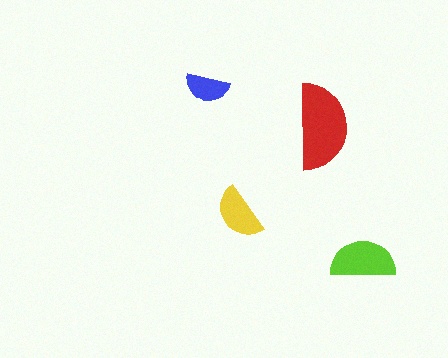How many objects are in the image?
There are 4 objects in the image.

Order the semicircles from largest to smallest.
the red one, the lime one, the yellow one, the blue one.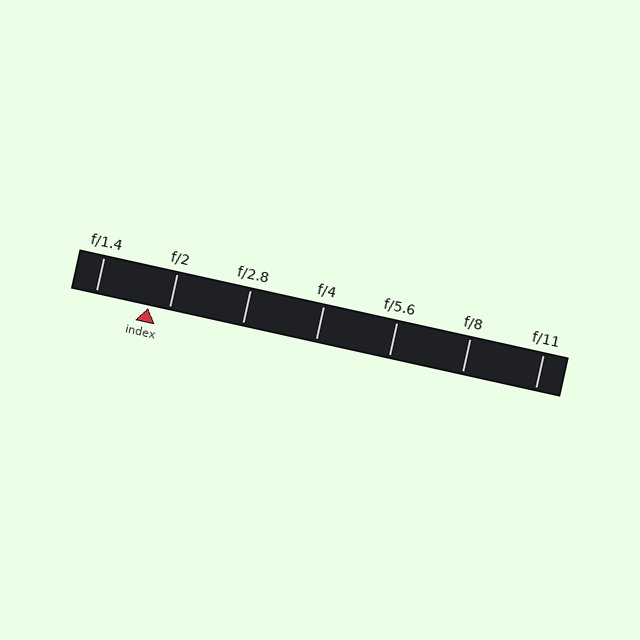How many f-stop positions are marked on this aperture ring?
There are 7 f-stop positions marked.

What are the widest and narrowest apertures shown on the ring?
The widest aperture shown is f/1.4 and the narrowest is f/11.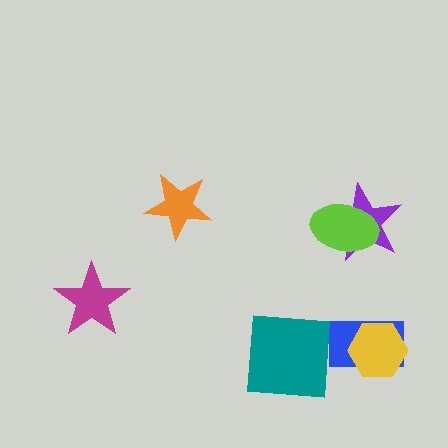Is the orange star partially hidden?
No, no other shape covers it.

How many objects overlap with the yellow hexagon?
1 object overlaps with the yellow hexagon.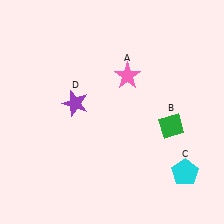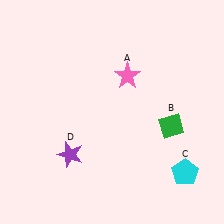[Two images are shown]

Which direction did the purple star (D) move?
The purple star (D) moved down.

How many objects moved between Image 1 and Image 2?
1 object moved between the two images.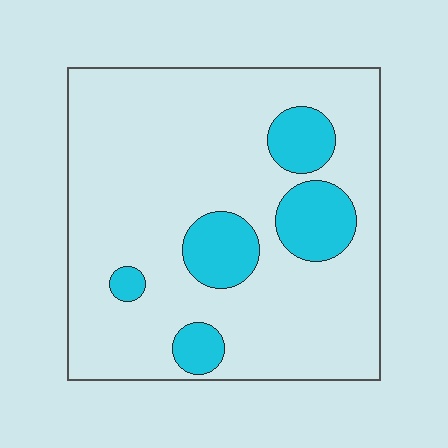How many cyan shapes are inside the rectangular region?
5.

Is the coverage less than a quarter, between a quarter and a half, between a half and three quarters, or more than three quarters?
Less than a quarter.